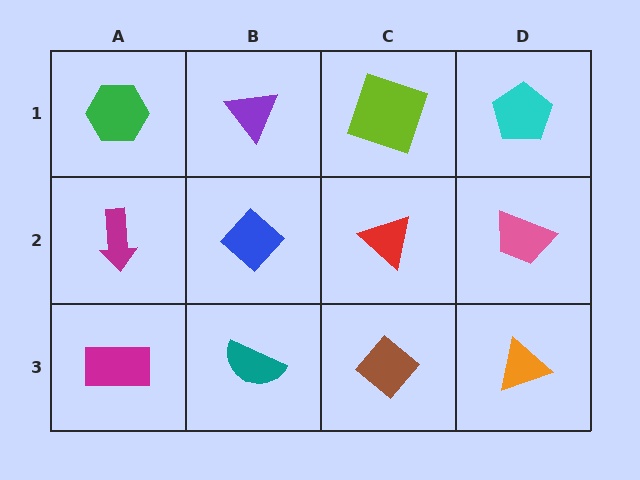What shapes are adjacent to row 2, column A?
A green hexagon (row 1, column A), a magenta rectangle (row 3, column A), a blue diamond (row 2, column B).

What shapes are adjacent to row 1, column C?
A red triangle (row 2, column C), a purple triangle (row 1, column B), a cyan pentagon (row 1, column D).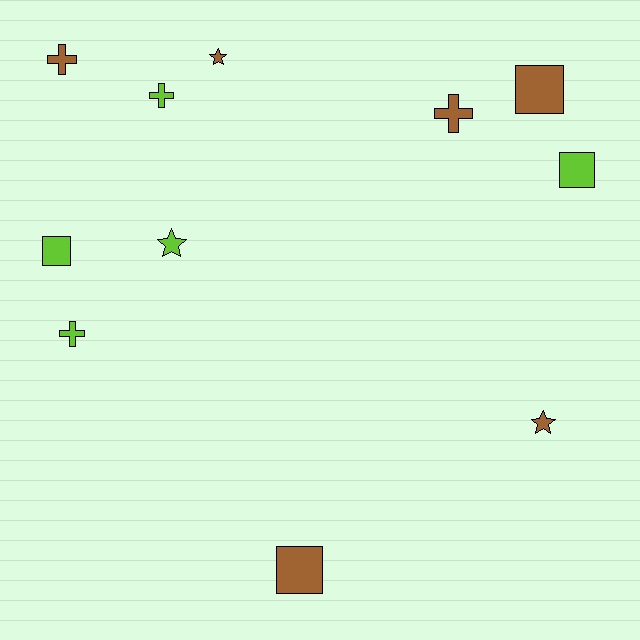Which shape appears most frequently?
Square, with 4 objects.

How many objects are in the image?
There are 11 objects.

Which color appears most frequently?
Brown, with 6 objects.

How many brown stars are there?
There are 2 brown stars.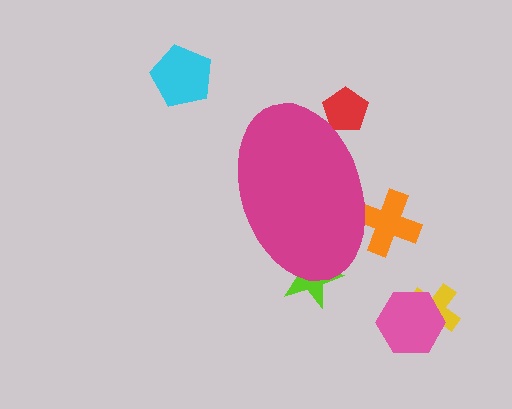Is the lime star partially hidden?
Yes, the lime star is partially hidden behind the magenta ellipse.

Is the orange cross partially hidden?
Yes, the orange cross is partially hidden behind the magenta ellipse.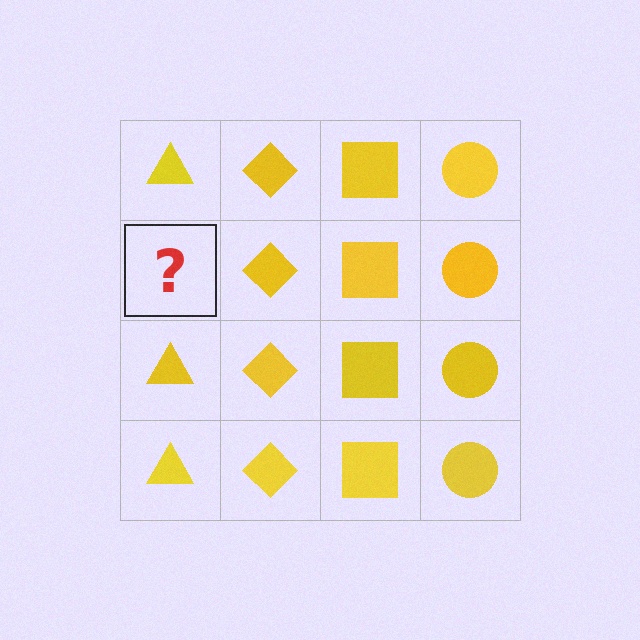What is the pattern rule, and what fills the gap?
The rule is that each column has a consistent shape. The gap should be filled with a yellow triangle.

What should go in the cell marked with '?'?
The missing cell should contain a yellow triangle.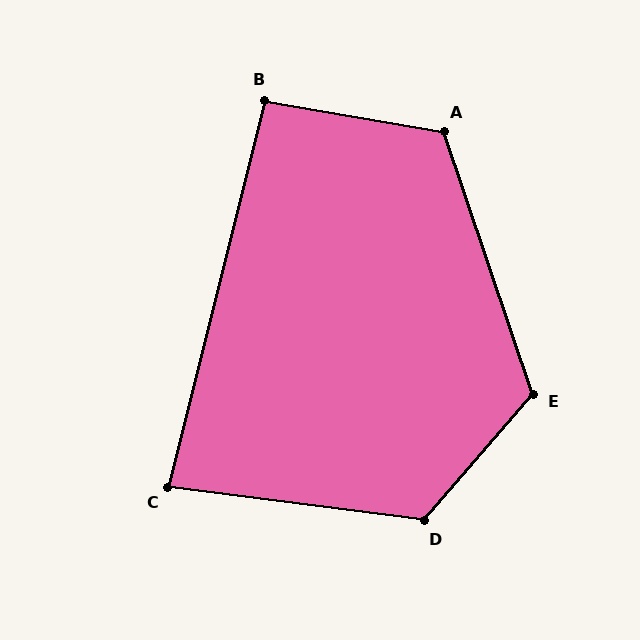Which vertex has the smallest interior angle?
C, at approximately 83 degrees.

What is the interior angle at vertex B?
Approximately 95 degrees (approximately right).